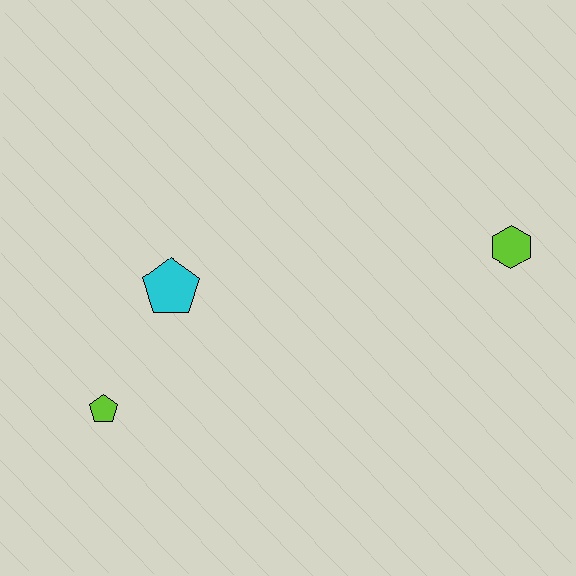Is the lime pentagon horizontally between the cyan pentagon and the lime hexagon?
No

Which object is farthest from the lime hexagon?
The lime pentagon is farthest from the lime hexagon.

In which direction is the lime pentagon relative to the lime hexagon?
The lime pentagon is to the left of the lime hexagon.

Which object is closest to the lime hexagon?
The cyan pentagon is closest to the lime hexagon.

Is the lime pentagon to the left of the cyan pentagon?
Yes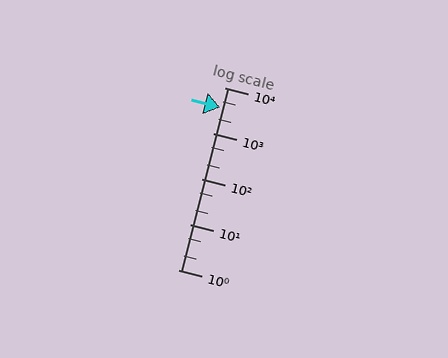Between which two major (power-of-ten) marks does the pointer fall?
The pointer is between 1000 and 10000.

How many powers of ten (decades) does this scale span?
The scale spans 4 decades, from 1 to 10000.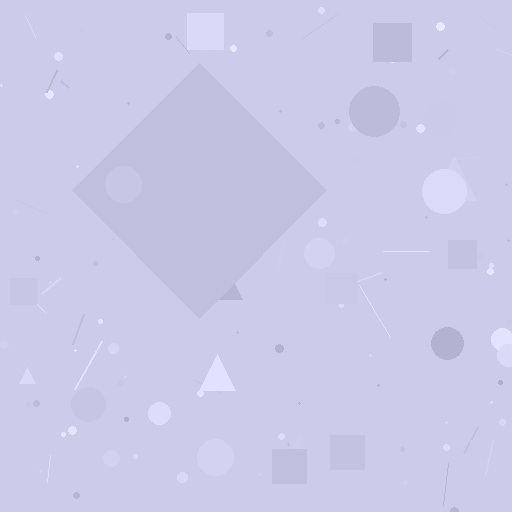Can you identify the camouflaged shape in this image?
The camouflaged shape is a diamond.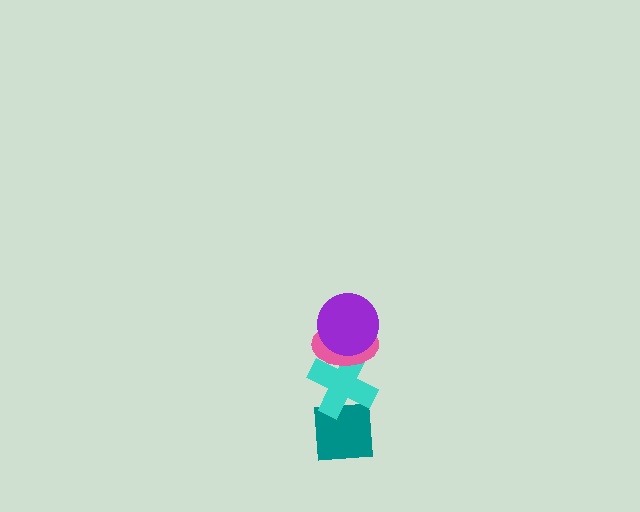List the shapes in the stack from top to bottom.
From top to bottom: the purple circle, the pink ellipse, the cyan cross, the teal square.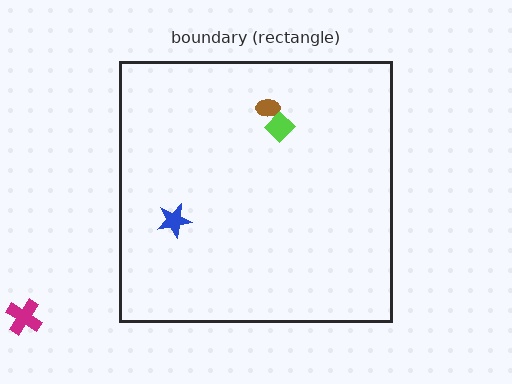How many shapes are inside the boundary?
3 inside, 1 outside.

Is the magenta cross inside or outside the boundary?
Outside.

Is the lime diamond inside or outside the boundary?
Inside.